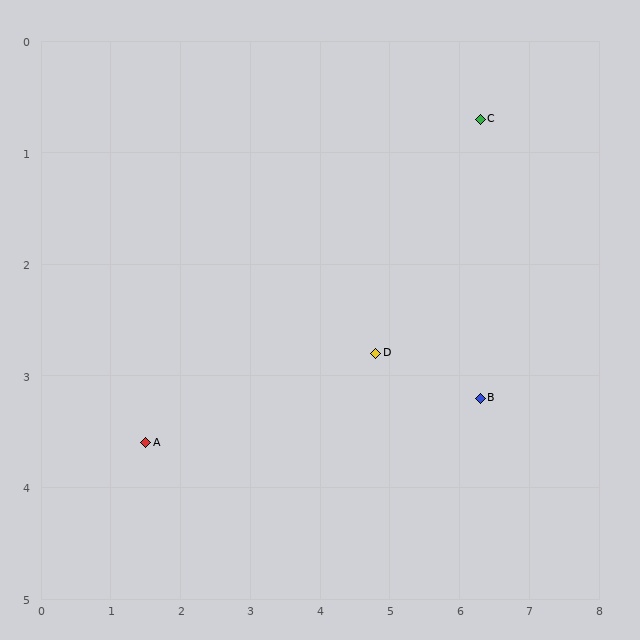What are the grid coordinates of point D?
Point D is at approximately (4.8, 2.8).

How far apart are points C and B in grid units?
Points C and B are about 2.5 grid units apart.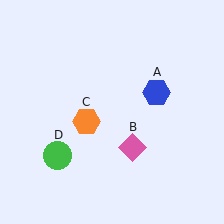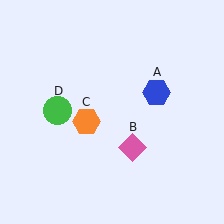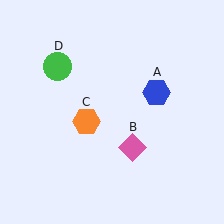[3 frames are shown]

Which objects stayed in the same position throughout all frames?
Blue hexagon (object A) and pink diamond (object B) and orange hexagon (object C) remained stationary.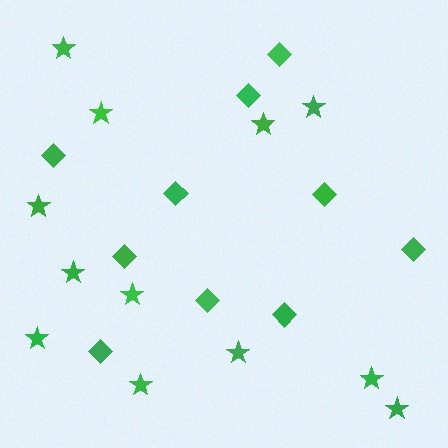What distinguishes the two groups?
There are 2 groups: one group of stars (12) and one group of diamonds (10).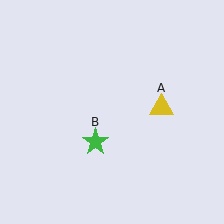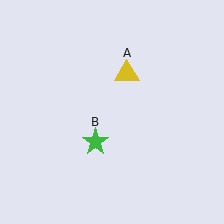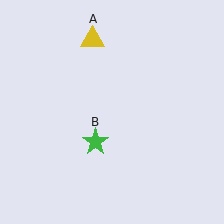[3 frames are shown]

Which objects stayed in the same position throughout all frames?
Green star (object B) remained stationary.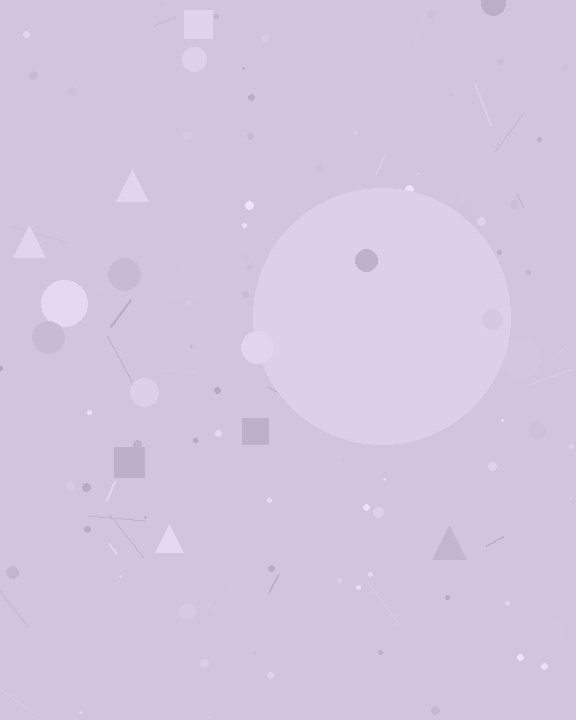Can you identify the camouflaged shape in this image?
The camouflaged shape is a circle.